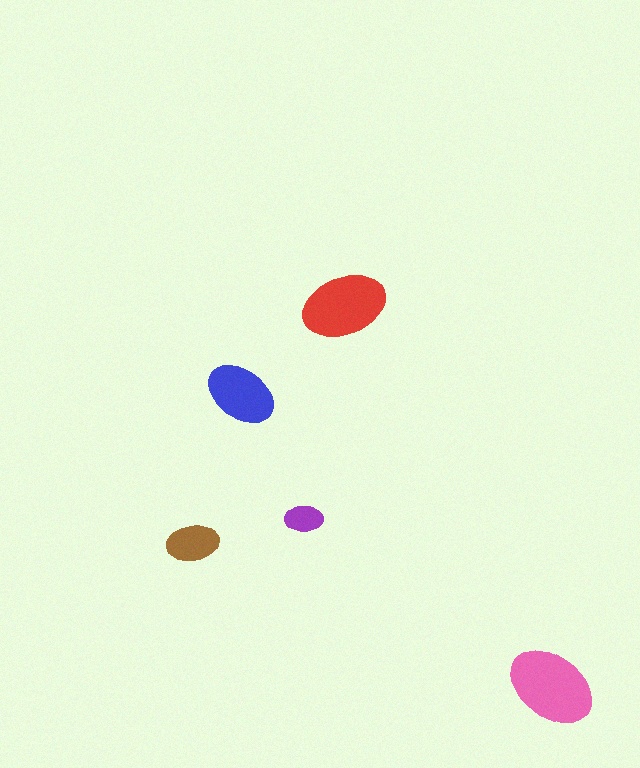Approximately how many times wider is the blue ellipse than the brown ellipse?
About 1.5 times wider.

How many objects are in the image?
There are 5 objects in the image.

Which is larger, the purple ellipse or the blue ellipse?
The blue one.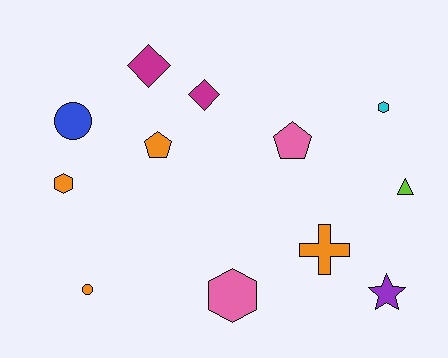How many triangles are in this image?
There is 1 triangle.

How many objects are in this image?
There are 12 objects.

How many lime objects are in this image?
There is 1 lime object.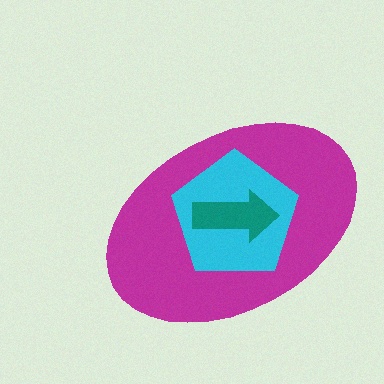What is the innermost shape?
The teal arrow.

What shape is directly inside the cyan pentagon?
The teal arrow.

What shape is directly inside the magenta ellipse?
The cyan pentagon.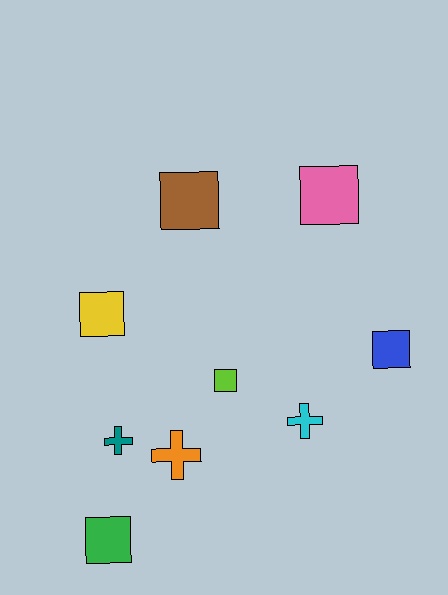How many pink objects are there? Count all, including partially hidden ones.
There is 1 pink object.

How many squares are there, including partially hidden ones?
There are 6 squares.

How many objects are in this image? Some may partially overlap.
There are 9 objects.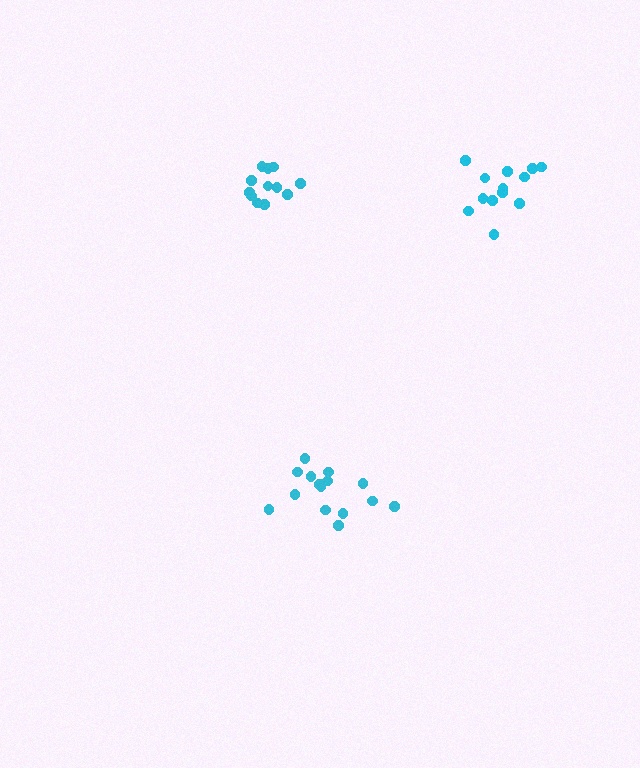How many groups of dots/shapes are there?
There are 3 groups.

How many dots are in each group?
Group 1: 13 dots, Group 2: 15 dots, Group 3: 13 dots (41 total).